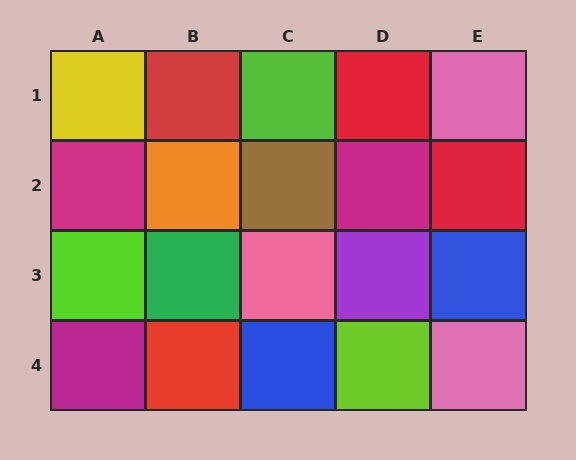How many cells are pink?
3 cells are pink.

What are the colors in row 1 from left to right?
Yellow, red, lime, red, pink.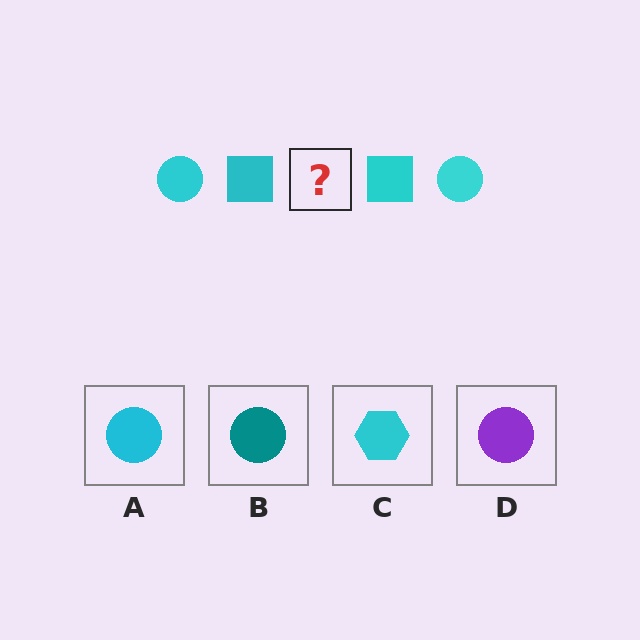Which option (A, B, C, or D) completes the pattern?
A.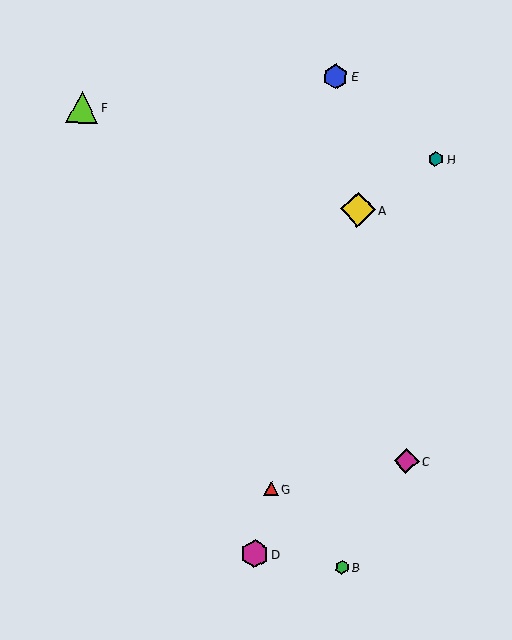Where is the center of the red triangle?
The center of the red triangle is at (271, 488).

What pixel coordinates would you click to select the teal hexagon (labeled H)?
Click at (436, 159) to select the teal hexagon H.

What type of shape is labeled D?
Shape D is a magenta hexagon.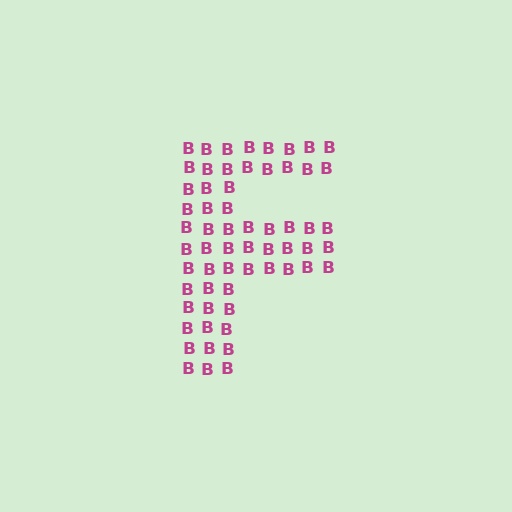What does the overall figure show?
The overall figure shows the letter F.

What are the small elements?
The small elements are letter B's.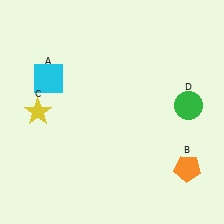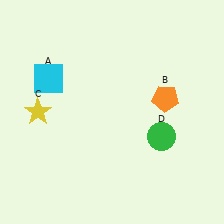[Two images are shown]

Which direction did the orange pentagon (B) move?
The orange pentagon (B) moved up.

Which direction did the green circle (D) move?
The green circle (D) moved down.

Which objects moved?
The objects that moved are: the orange pentagon (B), the green circle (D).